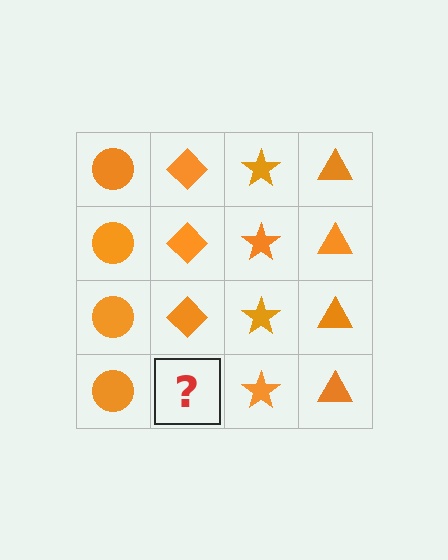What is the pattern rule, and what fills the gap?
The rule is that each column has a consistent shape. The gap should be filled with an orange diamond.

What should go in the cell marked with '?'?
The missing cell should contain an orange diamond.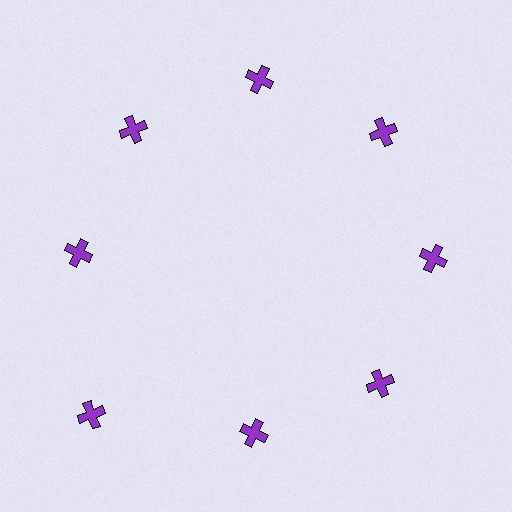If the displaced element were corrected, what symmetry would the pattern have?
It would have 8-fold rotational symmetry — the pattern would map onto itself every 45 degrees.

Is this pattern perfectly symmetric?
No. The 8 purple crosses are arranged in a ring, but one element near the 8 o'clock position is pushed outward from the center, breaking the 8-fold rotational symmetry.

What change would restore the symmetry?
The symmetry would be restored by moving it inward, back onto the ring so that all 8 crosses sit at equal angles and equal distance from the center.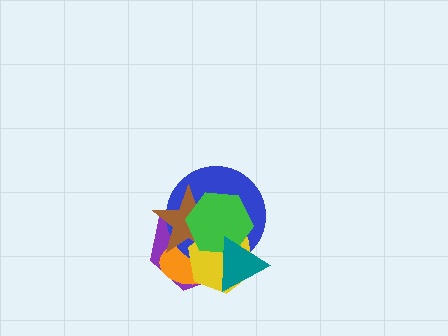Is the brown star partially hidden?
Yes, it is partially covered by another shape.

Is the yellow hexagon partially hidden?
Yes, it is partially covered by another shape.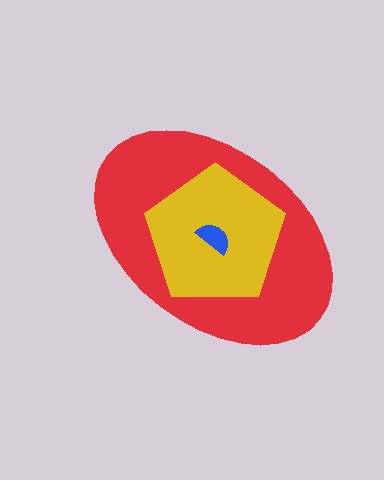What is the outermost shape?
The red ellipse.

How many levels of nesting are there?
3.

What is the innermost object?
The blue semicircle.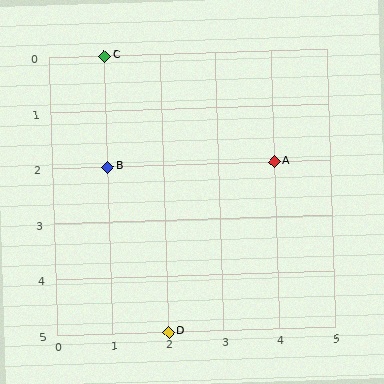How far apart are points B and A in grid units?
Points B and A are 3 columns apart.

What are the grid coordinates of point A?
Point A is at grid coordinates (4, 2).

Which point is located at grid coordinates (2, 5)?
Point D is at (2, 5).